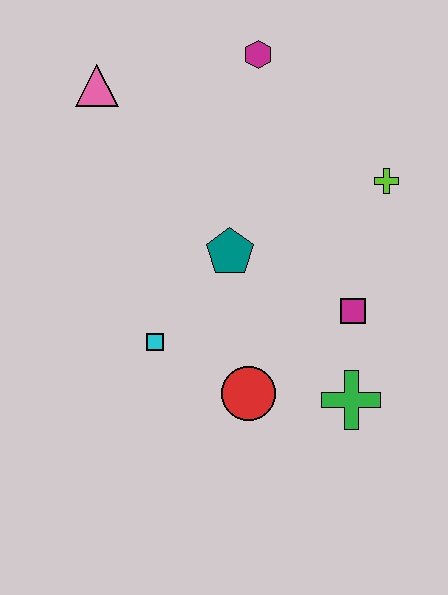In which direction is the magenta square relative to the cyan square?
The magenta square is to the right of the cyan square.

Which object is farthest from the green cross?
The pink triangle is farthest from the green cross.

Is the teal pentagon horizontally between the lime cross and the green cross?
No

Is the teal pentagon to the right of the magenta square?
No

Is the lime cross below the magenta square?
No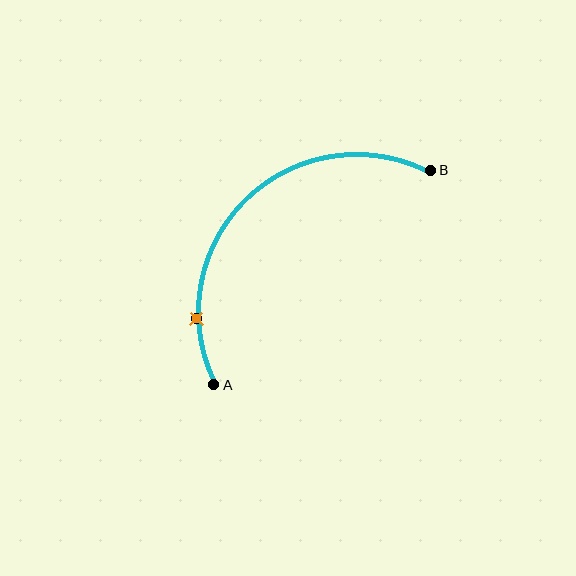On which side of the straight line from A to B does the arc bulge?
The arc bulges above and to the left of the straight line connecting A and B.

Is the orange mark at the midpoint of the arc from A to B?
No. The orange mark lies on the arc but is closer to endpoint A. The arc midpoint would be at the point on the curve equidistant along the arc from both A and B.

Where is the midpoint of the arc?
The arc midpoint is the point on the curve farthest from the straight line joining A and B. It sits above and to the left of that line.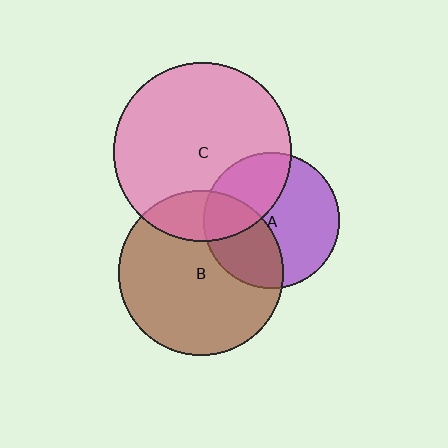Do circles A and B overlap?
Yes.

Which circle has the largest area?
Circle C (pink).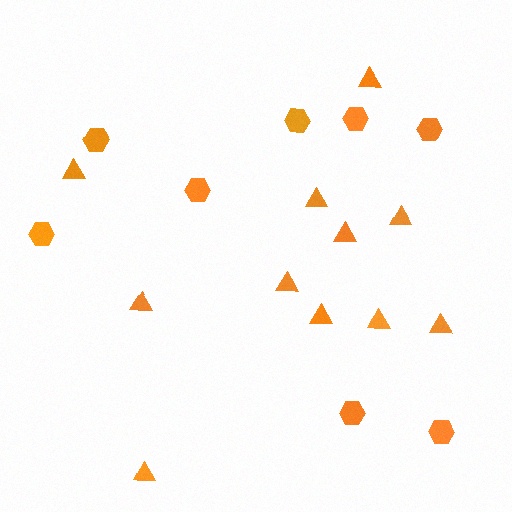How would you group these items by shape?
There are 2 groups: one group of triangles (11) and one group of hexagons (8).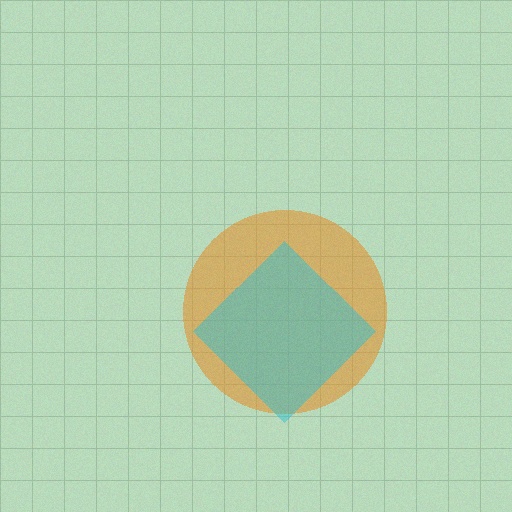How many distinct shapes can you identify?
There are 2 distinct shapes: an orange circle, a cyan diamond.